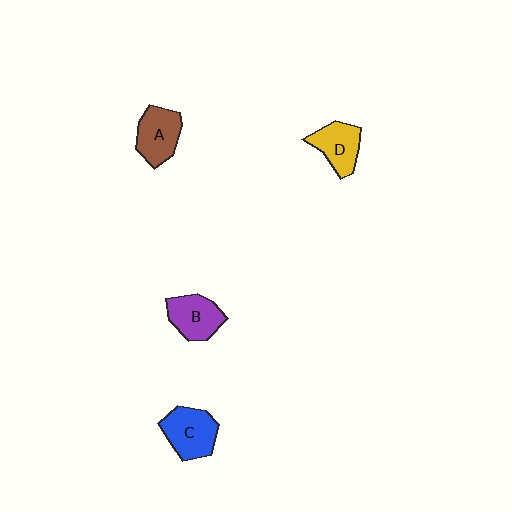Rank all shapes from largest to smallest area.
From largest to smallest: C (blue), A (brown), B (purple), D (yellow).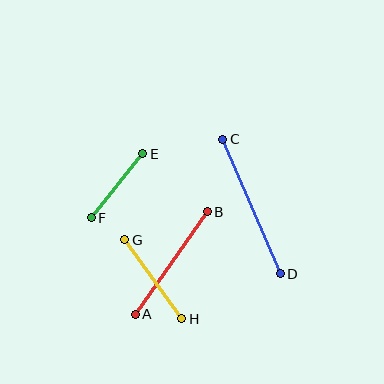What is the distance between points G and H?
The distance is approximately 98 pixels.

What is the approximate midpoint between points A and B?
The midpoint is at approximately (171, 263) pixels.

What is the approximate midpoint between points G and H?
The midpoint is at approximately (153, 279) pixels.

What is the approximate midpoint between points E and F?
The midpoint is at approximately (117, 186) pixels.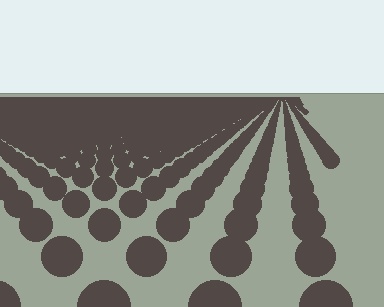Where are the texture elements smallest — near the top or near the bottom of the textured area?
Near the top.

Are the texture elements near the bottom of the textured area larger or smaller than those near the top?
Larger. Near the bottom, elements are closer to the viewer and appear at a bigger on-screen size.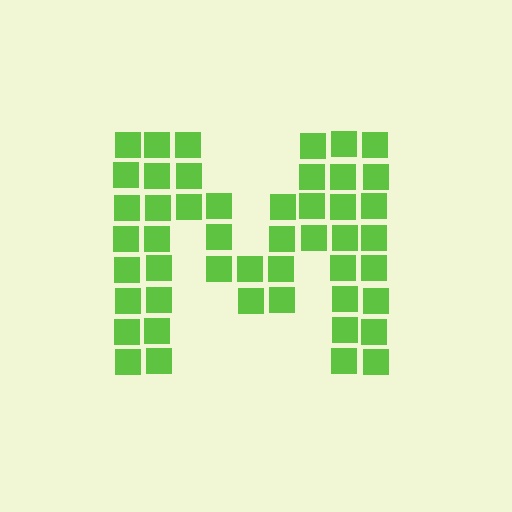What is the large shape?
The large shape is the letter M.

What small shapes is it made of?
It is made of small squares.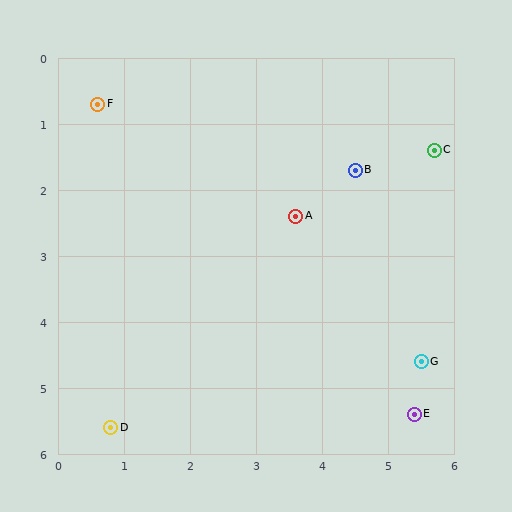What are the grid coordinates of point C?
Point C is at approximately (5.7, 1.4).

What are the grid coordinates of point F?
Point F is at approximately (0.6, 0.7).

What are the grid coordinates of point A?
Point A is at approximately (3.6, 2.4).